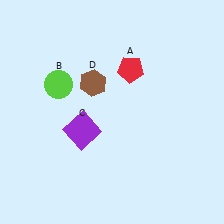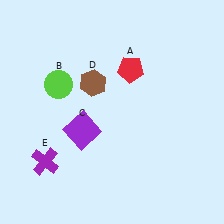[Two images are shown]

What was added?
A purple cross (E) was added in Image 2.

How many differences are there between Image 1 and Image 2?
There is 1 difference between the two images.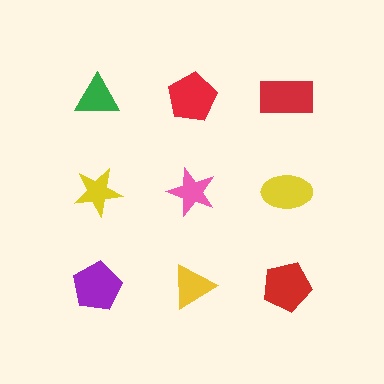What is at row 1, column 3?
A red rectangle.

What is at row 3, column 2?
A yellow triangle.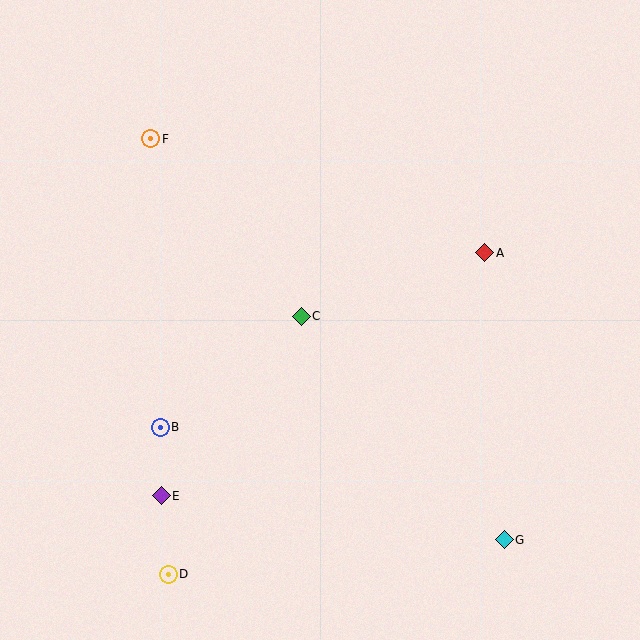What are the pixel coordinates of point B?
Point B is at (160, 427).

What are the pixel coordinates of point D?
Point D is at (168, 574).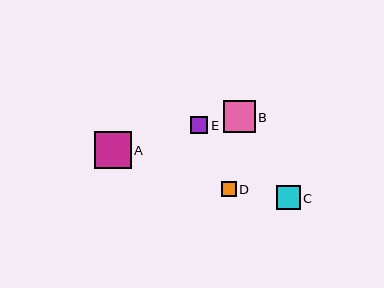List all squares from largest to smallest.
From largest to smallest: A, B, C, E, D.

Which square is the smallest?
Square D is the smallest with a size of approximately 15 pixels.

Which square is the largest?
Square A is the largest with a size of approximately 37 pixels.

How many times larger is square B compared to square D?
Square B is approximately 2.1 times the size of square D.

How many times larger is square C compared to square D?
Square C is approximately 1.6 times the size of square D.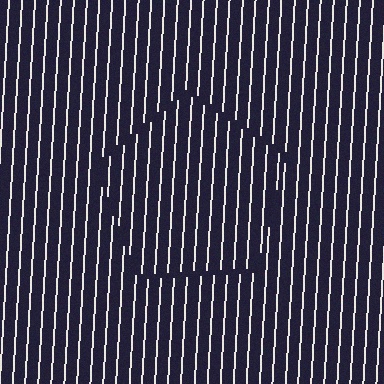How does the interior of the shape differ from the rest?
The interior of the shape contains the same grating, shifted by half a period — the contour is defined by the phase discontinuity where line-ends from the inner and outer gratings abut.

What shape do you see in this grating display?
An illusory pentagon. The interior of the shape contains the same grating, shifted by half a period — the contour is defined by the phase discontinuity where line-ends from the inner and outer gratings abut.